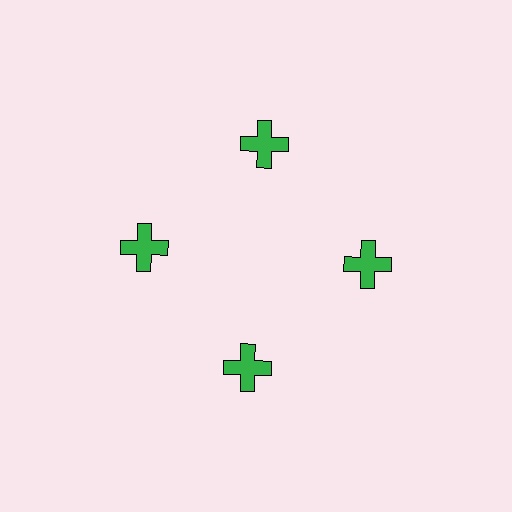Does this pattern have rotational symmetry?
Yes, this pattern has 4-fold rotational symmetry. It looks the same after rotating 90 degrees around the center.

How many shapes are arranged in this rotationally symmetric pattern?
There are 4 shapes, arranged in 4 groups of 1.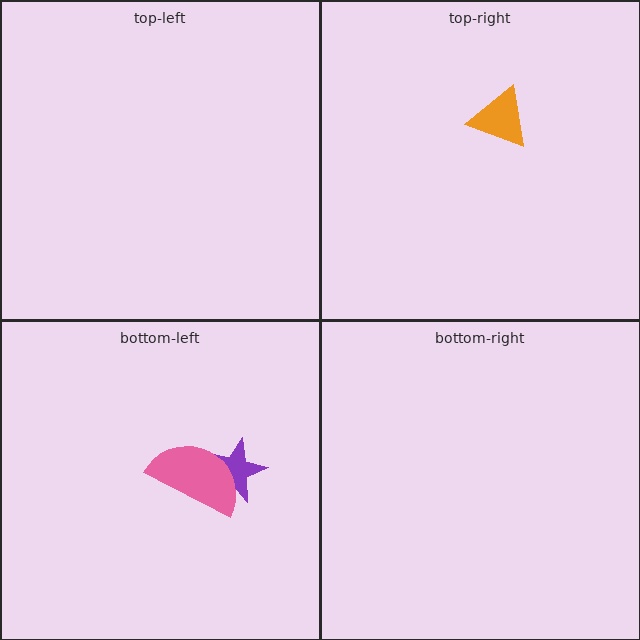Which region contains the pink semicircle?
The bottom-left region.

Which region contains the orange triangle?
The top-right region.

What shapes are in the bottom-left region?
The purple star, the pink semicircle.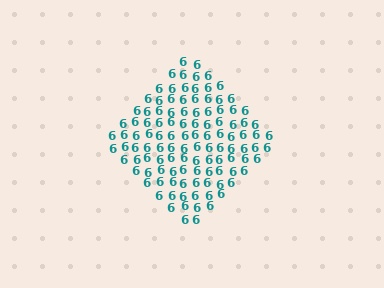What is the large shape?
The large shape is a diamond.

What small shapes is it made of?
It is made of small digit 6's.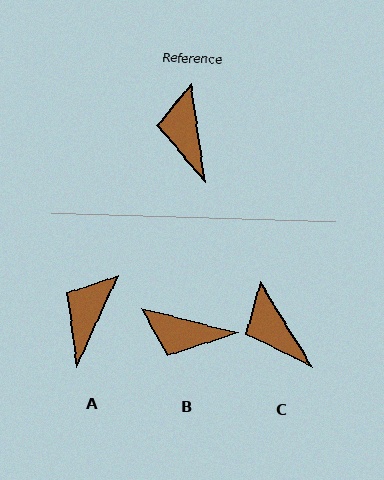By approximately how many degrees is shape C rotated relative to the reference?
Approximately 24 degrees counter-clockwise.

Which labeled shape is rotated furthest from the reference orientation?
B, about 68 degrees away.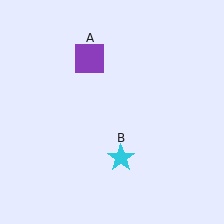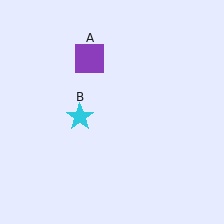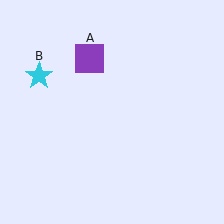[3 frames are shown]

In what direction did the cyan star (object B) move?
The cyan star (object B) moved up and to the left.